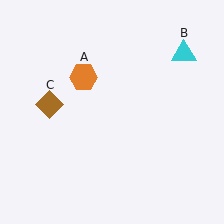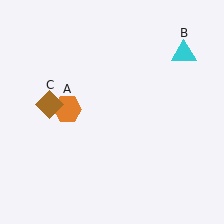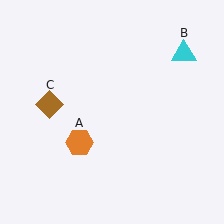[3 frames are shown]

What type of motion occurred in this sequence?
The orange hexagon (object A) rotated counterclockwise around the center of the scene.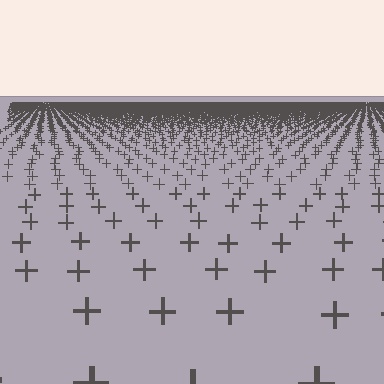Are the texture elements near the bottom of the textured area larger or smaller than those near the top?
Larger. Near the bottom, elements are closer to the viewer and appear at a bigger on-screen size.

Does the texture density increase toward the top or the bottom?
Density increases toward the top.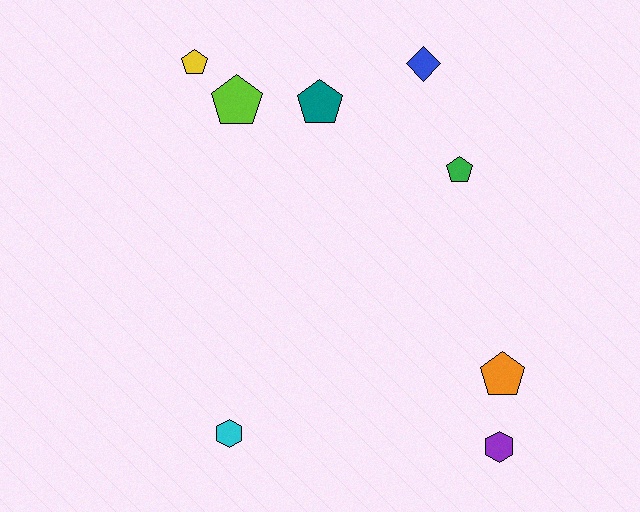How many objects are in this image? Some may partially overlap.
There are 8 objects.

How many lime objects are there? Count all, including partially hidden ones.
There is 1 lime object.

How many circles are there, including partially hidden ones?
There are no circles.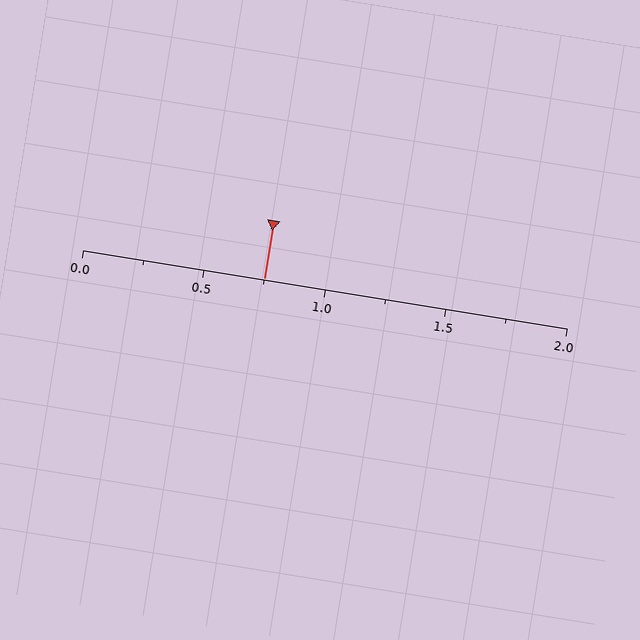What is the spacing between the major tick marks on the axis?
The major ticks are spaced 0.5 apart.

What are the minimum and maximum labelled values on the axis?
The axis runs from 0.0 to 2.0.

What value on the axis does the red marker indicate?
The marker indicates approximately 0.75.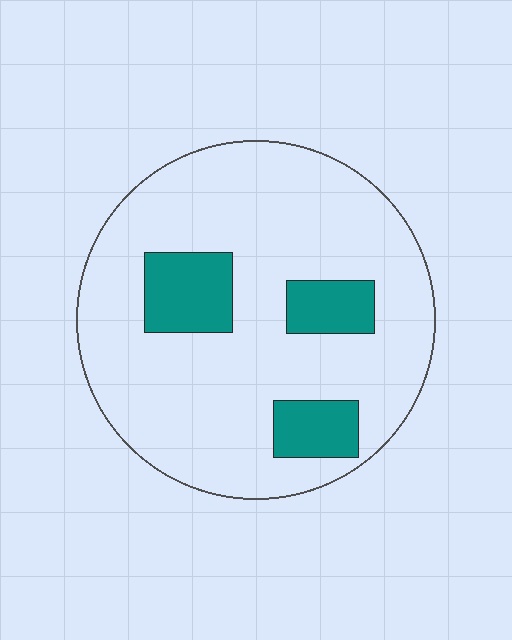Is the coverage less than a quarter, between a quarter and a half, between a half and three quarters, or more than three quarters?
Less than a quarter.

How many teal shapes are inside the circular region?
3.